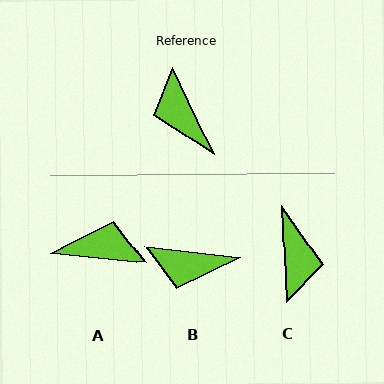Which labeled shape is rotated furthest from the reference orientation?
C, about 157 degrees away.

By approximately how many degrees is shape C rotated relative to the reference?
Approximately 157 degrees counter-clockwise.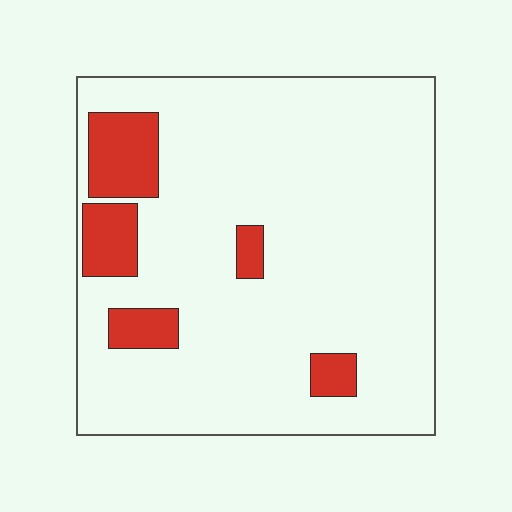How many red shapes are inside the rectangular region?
5.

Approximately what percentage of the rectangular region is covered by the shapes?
Approximately 15%.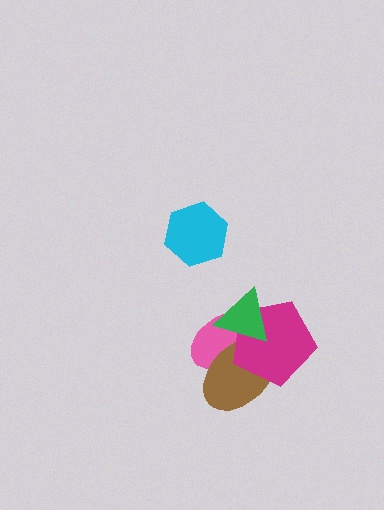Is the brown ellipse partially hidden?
Yes, it is partially covered by another shape.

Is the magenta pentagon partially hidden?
Yes, it is partially covered by another shape.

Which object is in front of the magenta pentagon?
The green triangle is in front of the magenta pentagon.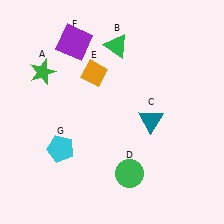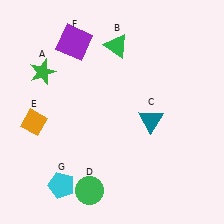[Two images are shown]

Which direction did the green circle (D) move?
The green circle (D) moved left.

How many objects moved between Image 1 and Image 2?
3 objects moved between the two images.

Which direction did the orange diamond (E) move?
The orange diamond (E) moved left.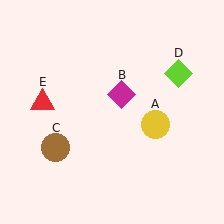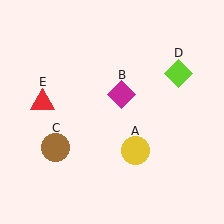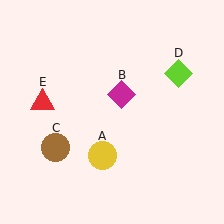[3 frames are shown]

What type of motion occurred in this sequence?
The yellow circle (object A) rotated clockwise around the center of the scene.